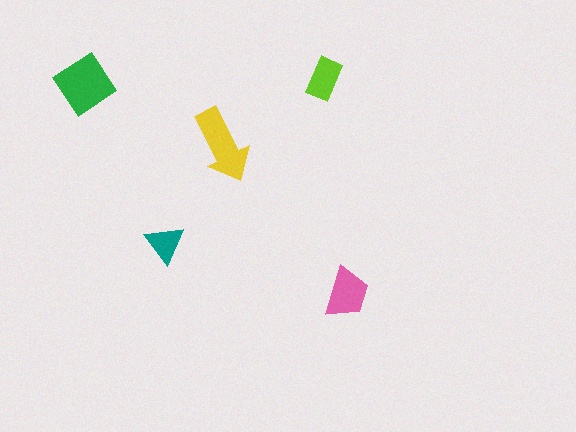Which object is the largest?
The green diamond.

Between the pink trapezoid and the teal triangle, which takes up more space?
The pink trapezoid.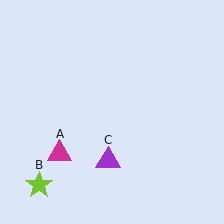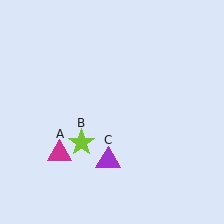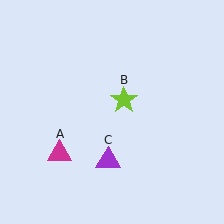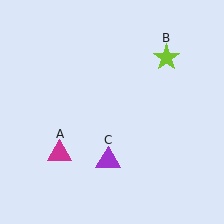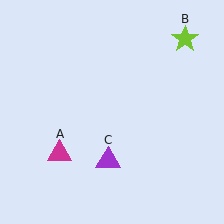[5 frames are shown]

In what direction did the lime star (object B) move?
The lime star (object B) moved up and to the right.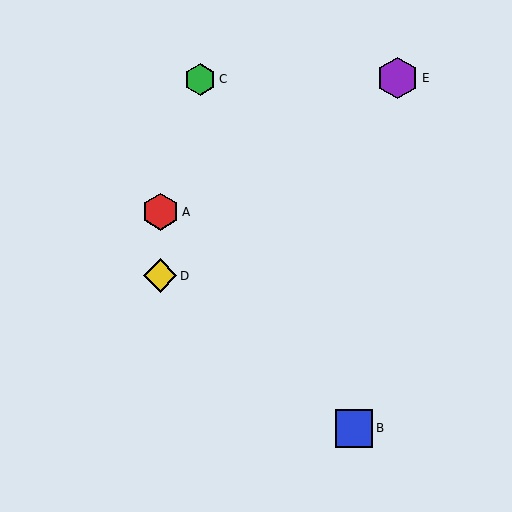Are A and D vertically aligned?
Yes, both are at x≈160.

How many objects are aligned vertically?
2 objects (A, D) are aligned vertically.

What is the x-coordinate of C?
Object C is at x≈200.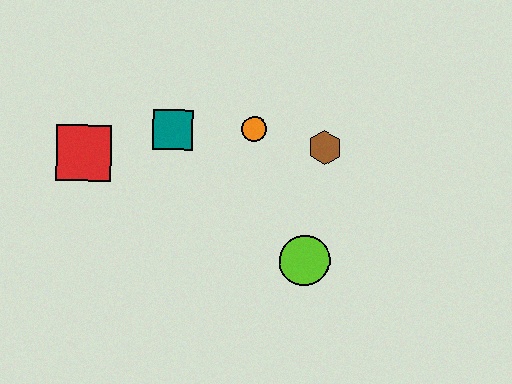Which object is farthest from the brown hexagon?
The red square is farthest from the brown hexagon.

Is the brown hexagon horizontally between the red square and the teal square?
No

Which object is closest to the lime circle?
The brown hexagon is closest to the lime circle.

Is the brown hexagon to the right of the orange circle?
Yes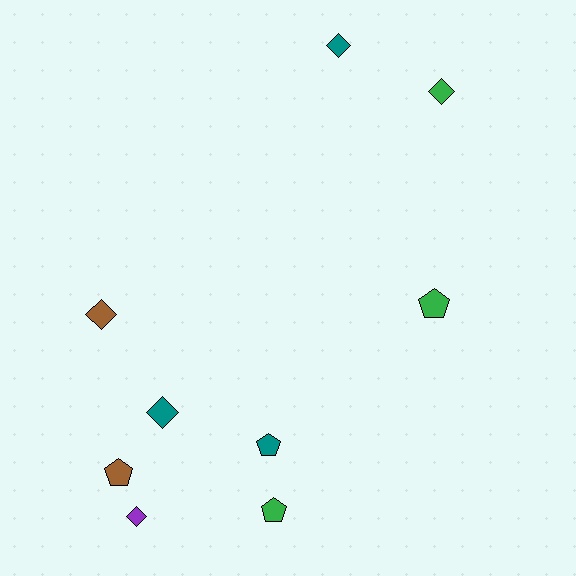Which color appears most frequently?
Green, with 3 objects.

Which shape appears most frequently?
Diamond, with 5 objects.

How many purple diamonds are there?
There is 1 purple diamond.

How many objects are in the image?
There are 9 objects.